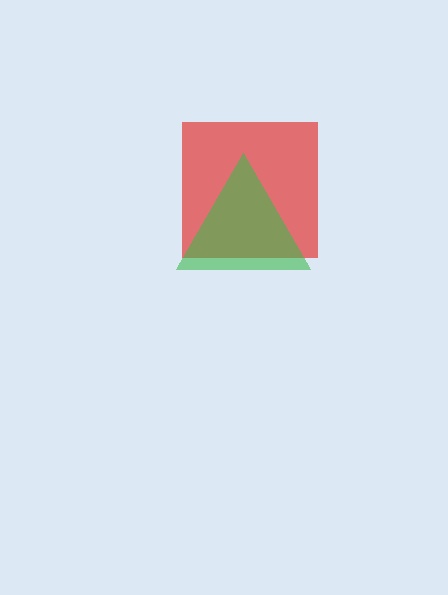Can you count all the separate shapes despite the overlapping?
Yes, there are 2 separate shapes.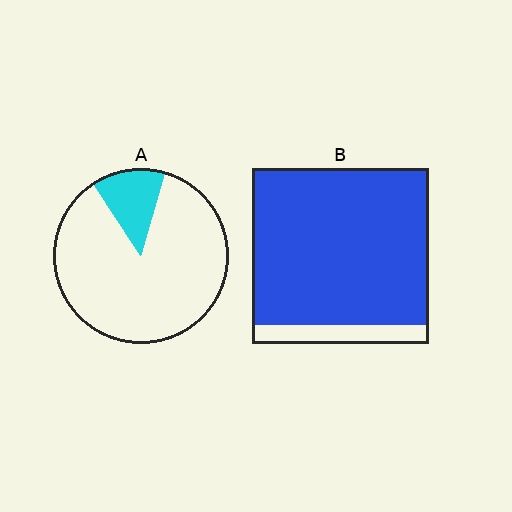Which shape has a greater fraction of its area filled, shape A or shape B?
Shape B.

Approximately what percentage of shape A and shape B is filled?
A is approximately 15% and B is approximately 90%.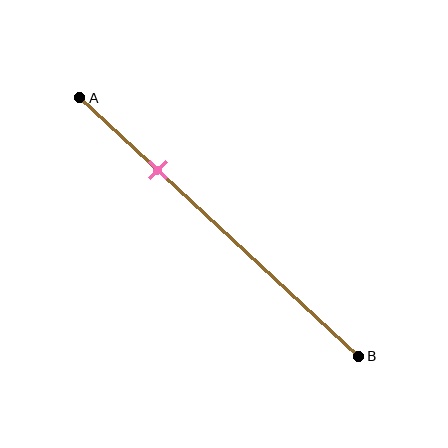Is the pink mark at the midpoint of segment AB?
No, the mark is at about 30% from A, not at the 50% midpoint.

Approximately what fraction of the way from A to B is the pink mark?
The pink mark is approximately 30% of the way from A to B.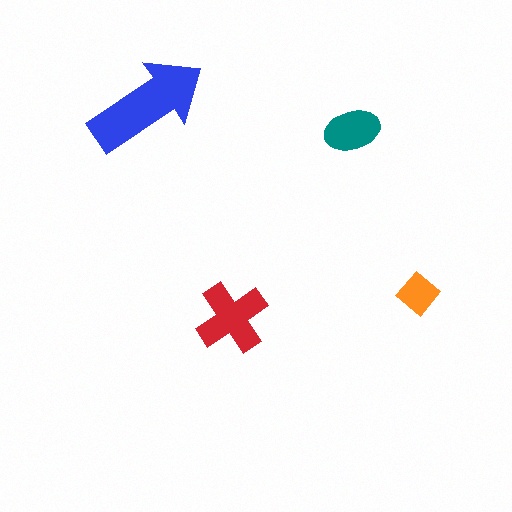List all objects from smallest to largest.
The orange diamond, the teal ellipse, the red cross, the blue arrow.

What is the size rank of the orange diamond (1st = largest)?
4th.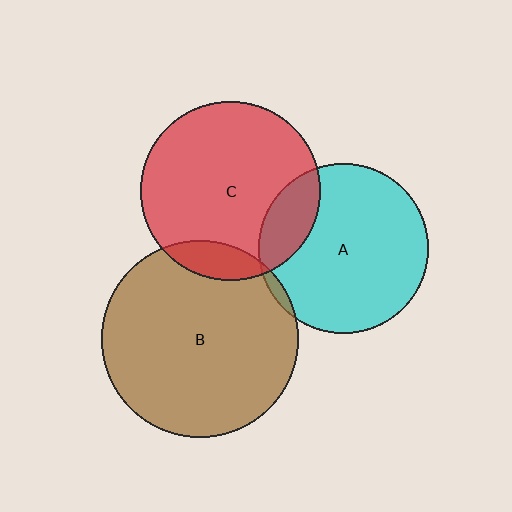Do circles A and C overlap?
Yes.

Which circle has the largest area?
Circle B (brown).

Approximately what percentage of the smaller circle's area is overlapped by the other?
Approximately 15%.